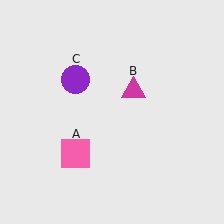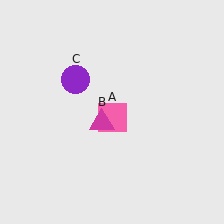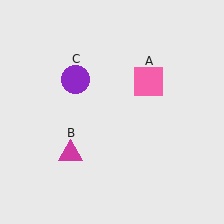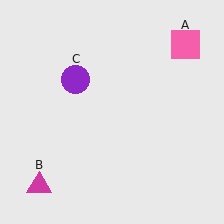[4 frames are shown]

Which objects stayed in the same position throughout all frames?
Purple circle (object C) remained stationary.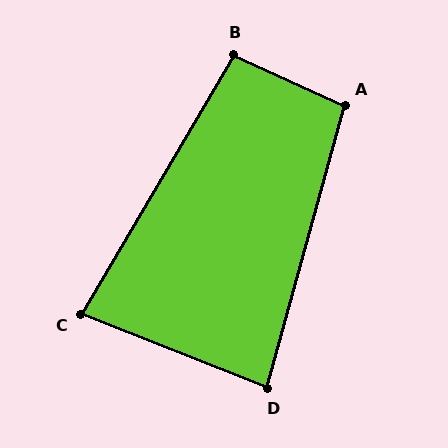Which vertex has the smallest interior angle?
C, at approximately 81 degrees.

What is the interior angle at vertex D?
Approximately 84 degrees (acute).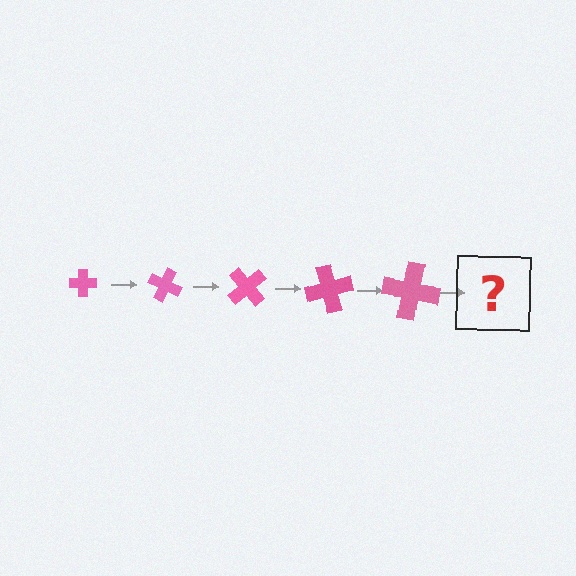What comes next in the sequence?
The next element should be a cross, larger than the previous one and rotated 125 degrees from the start.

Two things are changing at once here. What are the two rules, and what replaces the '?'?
The two rules are that the cross grows larger each step and it rotates 25 degrees each step. The '?' should be a cross, larger than the previous one and rotated 125 degrees from the start.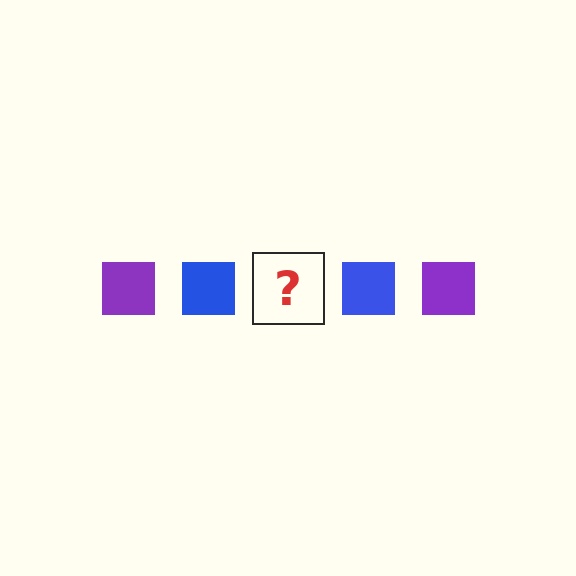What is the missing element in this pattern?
The missing element is a purple square.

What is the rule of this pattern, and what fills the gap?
The rule is that the pattern cycles through purple, blue squares. The gap should be filled with a purple square.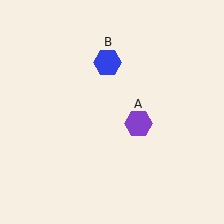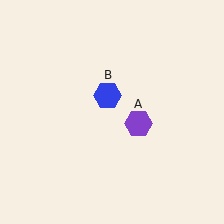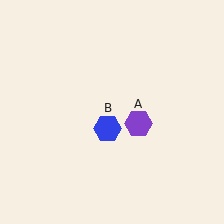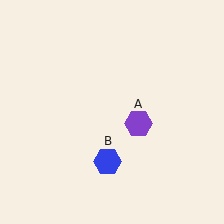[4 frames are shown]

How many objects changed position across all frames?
1 object changed position: blue hexagon (object B).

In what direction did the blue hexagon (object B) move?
The blue hexagon (object B) moved down.